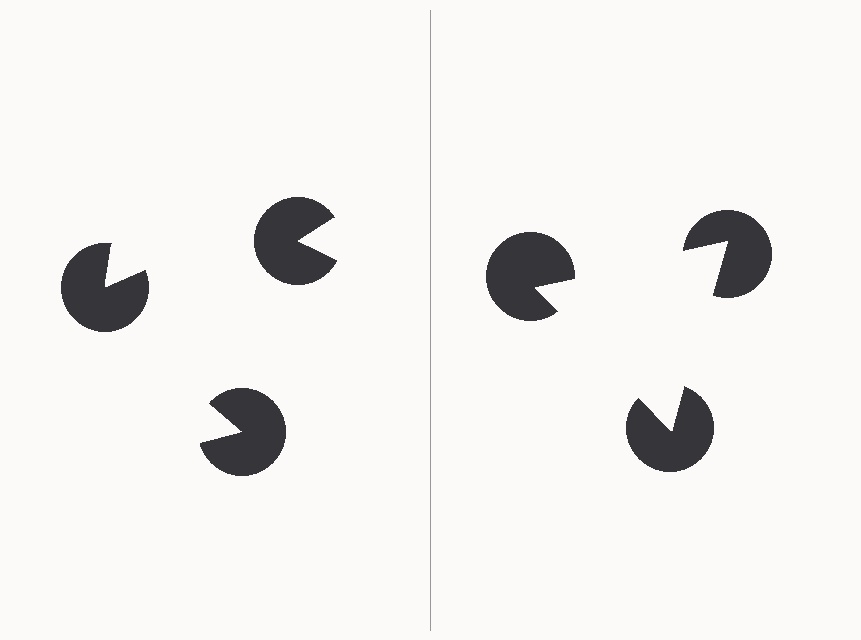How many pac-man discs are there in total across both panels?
6 — 3 on each side.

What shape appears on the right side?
An illusory triangle.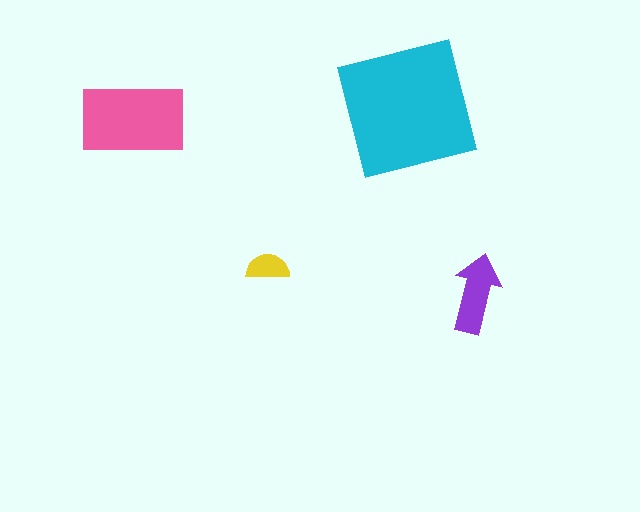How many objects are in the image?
There are 4 objects in the image.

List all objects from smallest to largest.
The yellow semicircle, the purple arrow, the pink rectangle, the cyan square.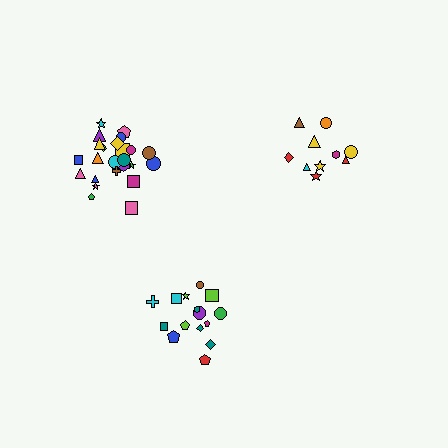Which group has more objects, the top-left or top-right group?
The top-left group.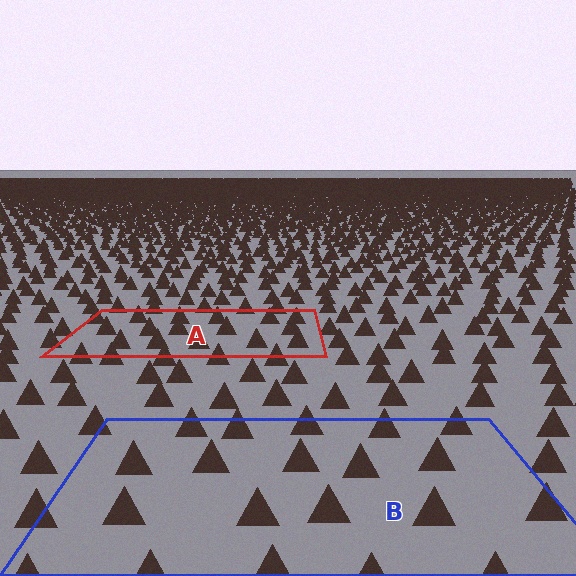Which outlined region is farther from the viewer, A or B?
Region A is farther from the viewer — the texture elements inside it appear smaller and more densely packed.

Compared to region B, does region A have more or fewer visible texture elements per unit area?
Region A has more texture elements per unit area — they are packed more densely because it is farther away.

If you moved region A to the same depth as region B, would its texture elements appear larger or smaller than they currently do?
They would appear larger. At a closer depth, the same texture elements are projected at a bigger on-screen size.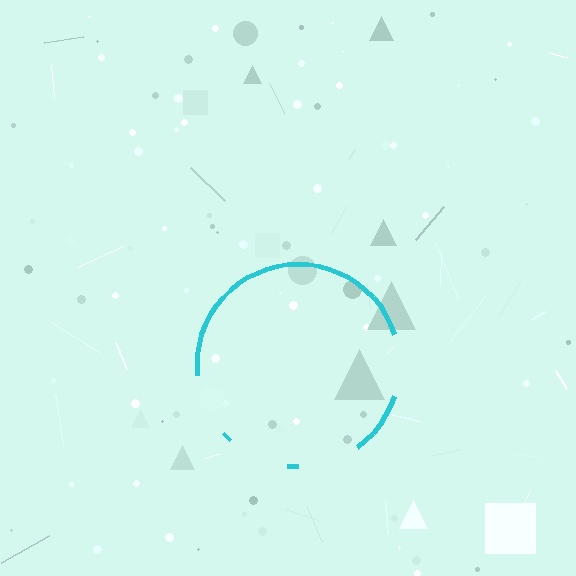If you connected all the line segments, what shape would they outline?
They would outline a circle.